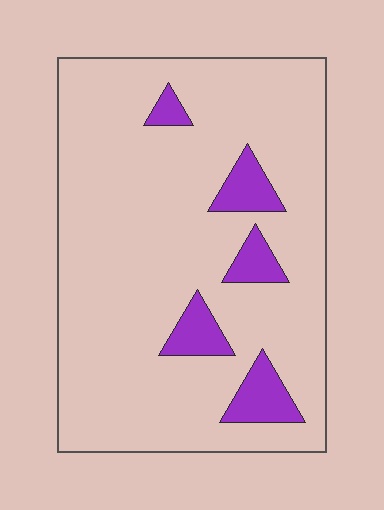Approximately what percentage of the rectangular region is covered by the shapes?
Approximately 10%.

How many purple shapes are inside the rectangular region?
5.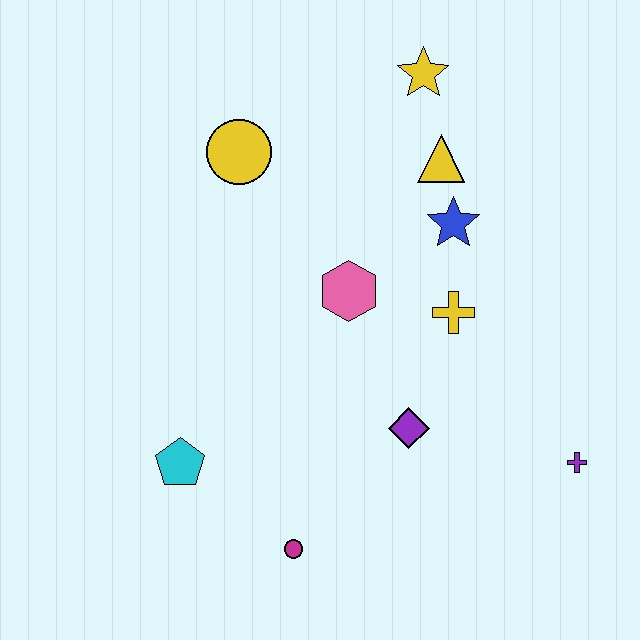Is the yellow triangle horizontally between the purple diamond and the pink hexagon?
No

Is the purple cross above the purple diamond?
No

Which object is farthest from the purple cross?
The yellow circle is farthest from the purple cross.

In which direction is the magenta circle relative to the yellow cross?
The magenta circle is below the yellow cross.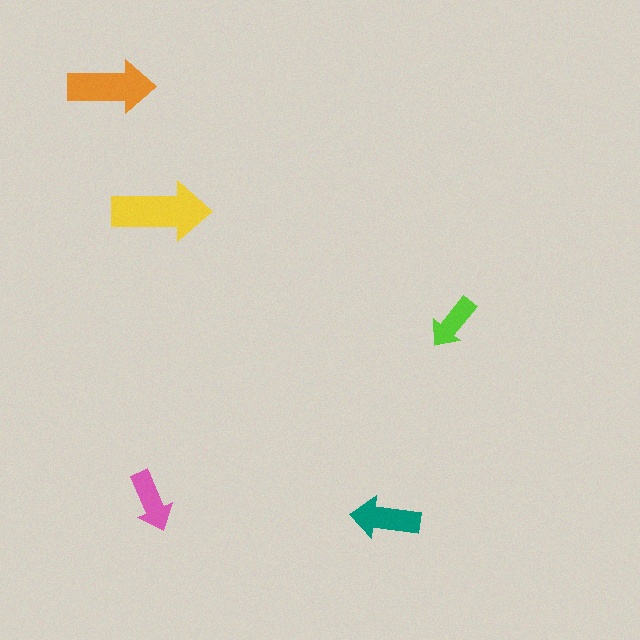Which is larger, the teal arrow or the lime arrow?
The teal one.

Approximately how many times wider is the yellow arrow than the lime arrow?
About 2 times wider.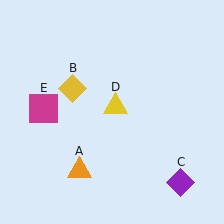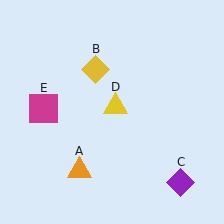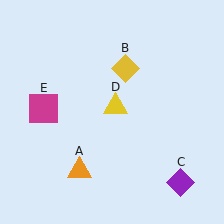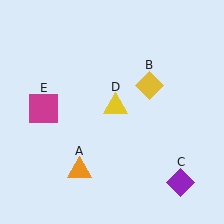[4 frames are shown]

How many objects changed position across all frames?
1 object changed position: yellow diamond (object B).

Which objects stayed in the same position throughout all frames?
Orange triangle (object A) and purple diamond (object C) and yellow triangle (object D) and magenta square (object E) remained stationary.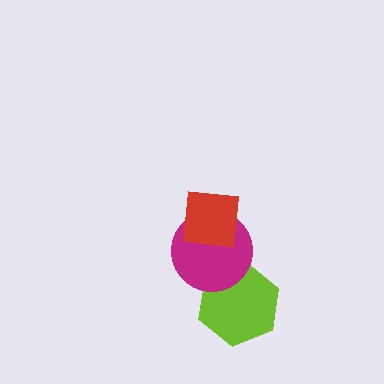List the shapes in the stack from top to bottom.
From top to bottom: the red square, the magenta circle, the lime hexagon.